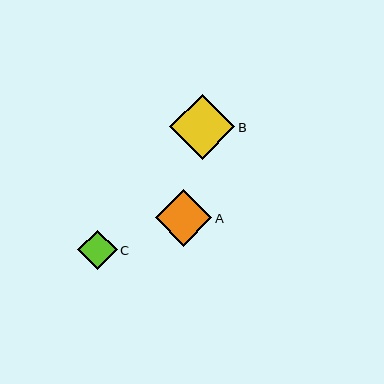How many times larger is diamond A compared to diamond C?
Diamond A is approximately 1.4 times the size of diamond C.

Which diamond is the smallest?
Diamond C is the smallest with a size of approximately 40 pixels.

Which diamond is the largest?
Diamond B is the largest with a size of approximately 65 pixels.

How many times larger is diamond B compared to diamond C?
Diamond B is approximately 1.6 times the size of diamond C.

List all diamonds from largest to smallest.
From largest to smallest: B, A, C.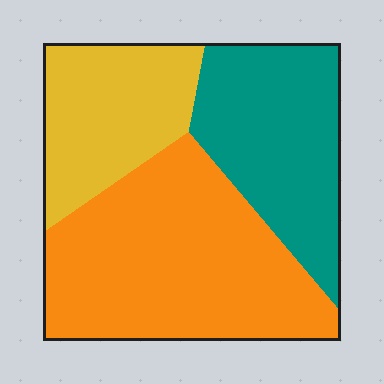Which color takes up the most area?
Orange, at roughly 45%.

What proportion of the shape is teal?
Teal takes up between a sixth and a third of the shape.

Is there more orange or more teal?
Orange.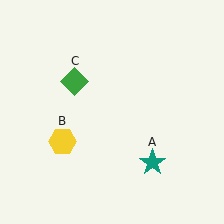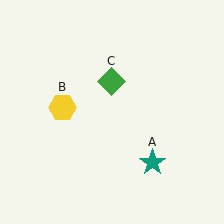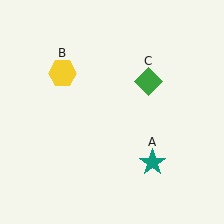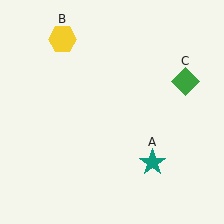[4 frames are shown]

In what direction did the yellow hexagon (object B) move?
The yellow hexagon (object B) moved up.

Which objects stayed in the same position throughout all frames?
Teal star (object A) remained stationary.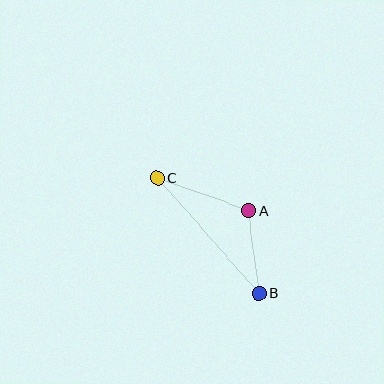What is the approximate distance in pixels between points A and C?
The distance between A and C is approximately 97 pixels.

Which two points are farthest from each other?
Points B and C are farthest from each other.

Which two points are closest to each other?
Points A and B are closest to each other.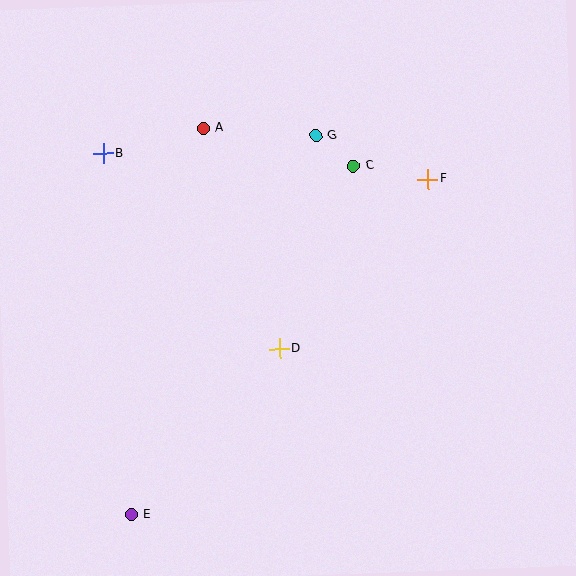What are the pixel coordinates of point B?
Point B is at (103, 153).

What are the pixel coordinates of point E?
Point E is at (132, 515).